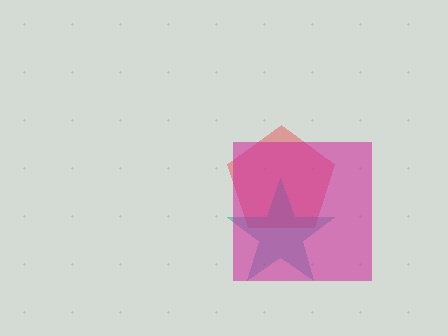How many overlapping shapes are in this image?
There are 3 overlapping shapes in the image.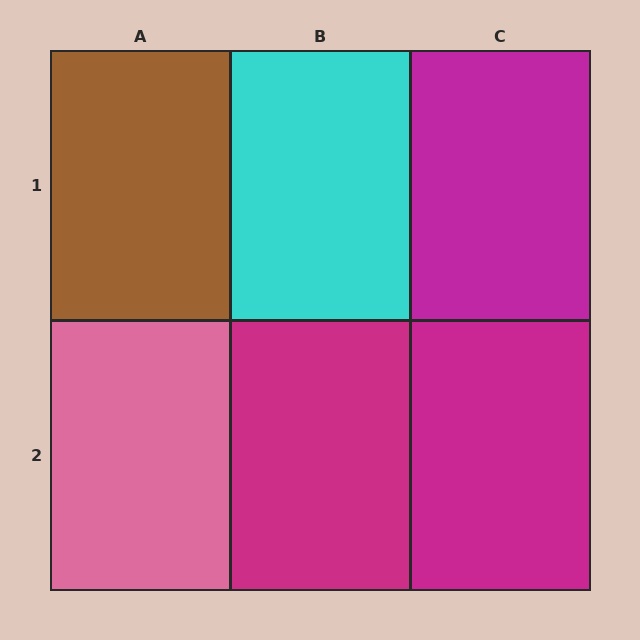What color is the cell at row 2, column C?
Magenta.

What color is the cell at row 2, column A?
Pink.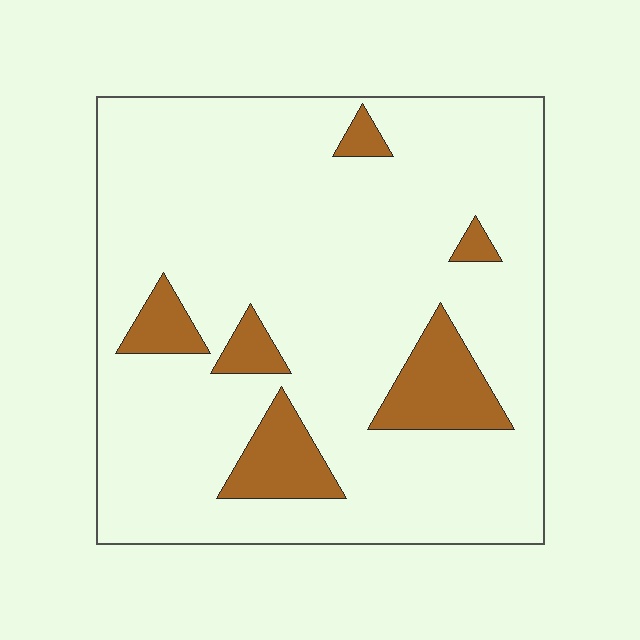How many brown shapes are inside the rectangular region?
6.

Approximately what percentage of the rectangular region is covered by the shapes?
Approximately 15%.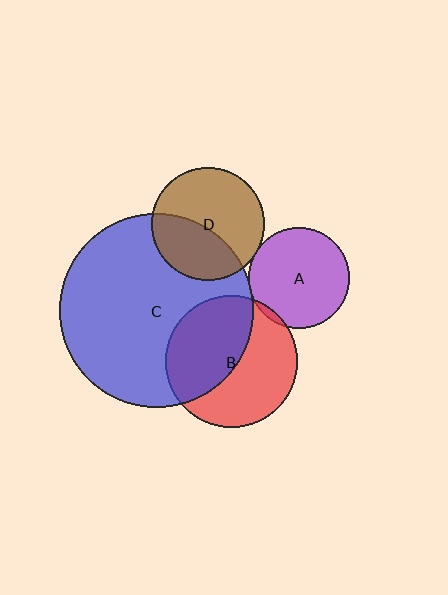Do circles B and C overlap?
Yes.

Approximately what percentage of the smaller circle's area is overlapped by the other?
Approximately 50%.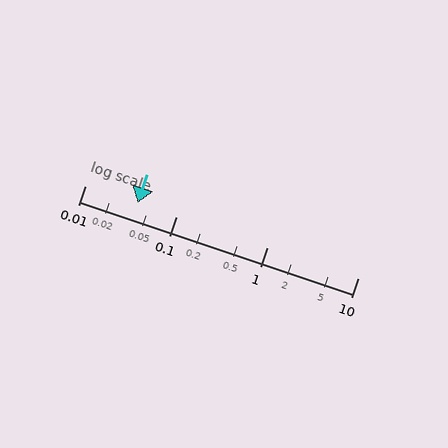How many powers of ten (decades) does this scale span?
The scale spans 3 decades, from 0.01 to 10.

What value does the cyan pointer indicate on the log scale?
The pointer indicates approximately 0.038.